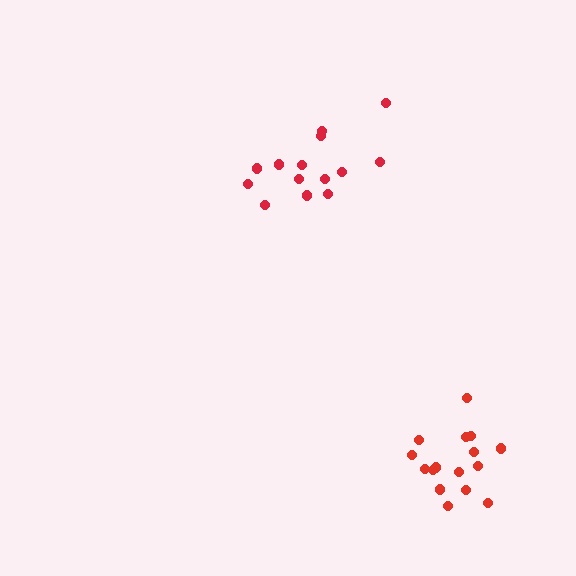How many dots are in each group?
Group 1: 16 dots, Group 2: 14 dots (30 total).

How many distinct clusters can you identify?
There are 2 distinct clusters.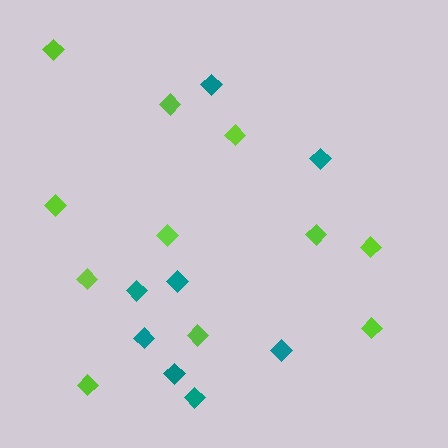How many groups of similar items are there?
There are 2 groups: one group of teal diamonds (8) and one group of lime diamonds (11).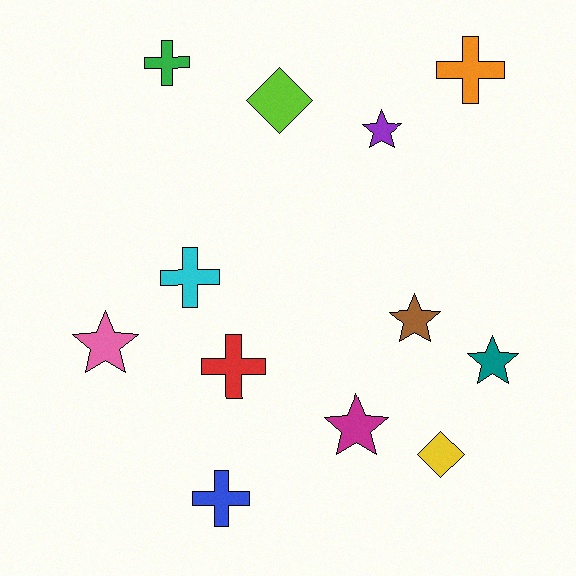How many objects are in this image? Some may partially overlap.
There are 12 objects.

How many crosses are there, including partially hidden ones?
There are 5 crosses.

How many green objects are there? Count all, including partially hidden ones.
There is 1 green object.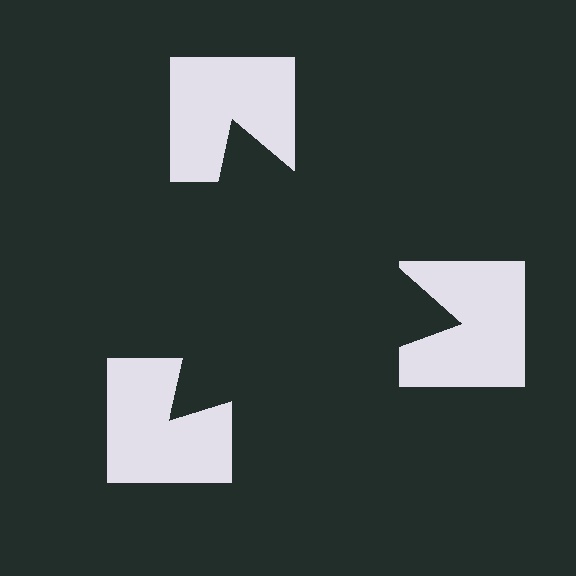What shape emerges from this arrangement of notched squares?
An illusory triangle — its edges are inferred from the aligned wedge cuts in the notched squares, not physically drawn.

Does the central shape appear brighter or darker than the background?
It typically appears slightly darker than the background, even though no actual brightness change is drawn.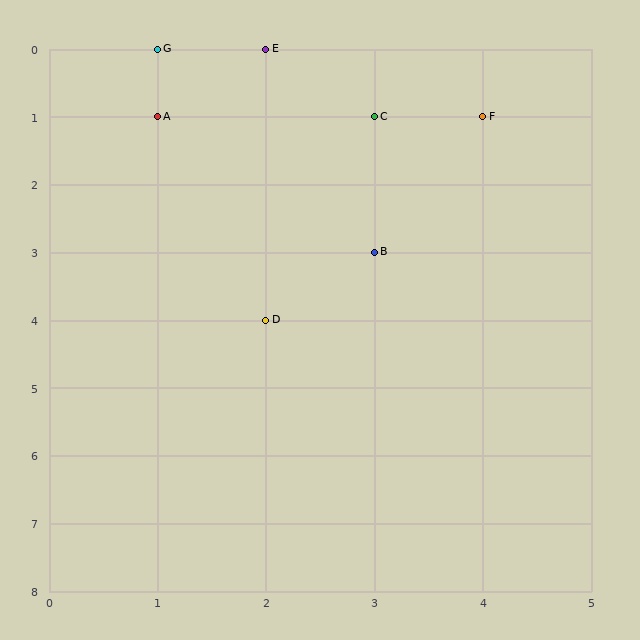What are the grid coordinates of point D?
Point D is at grid coordinates (2, 4).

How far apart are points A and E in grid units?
Points A and E are 1 column and 1 row apart (about 1.4 grid units diagonally).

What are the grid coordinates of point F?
Point F is at grid coordinates (4, 1).